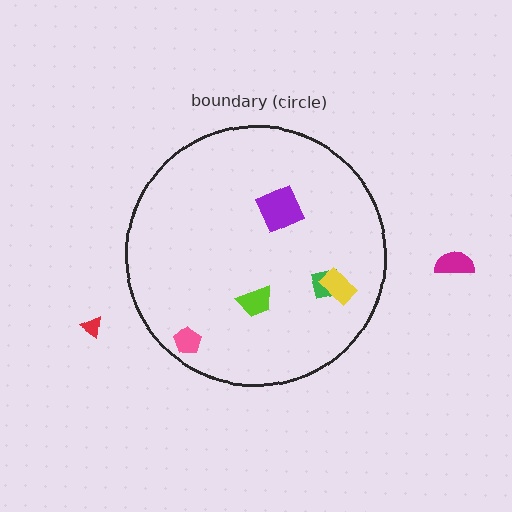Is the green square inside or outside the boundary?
Inside.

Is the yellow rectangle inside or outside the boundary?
Inside.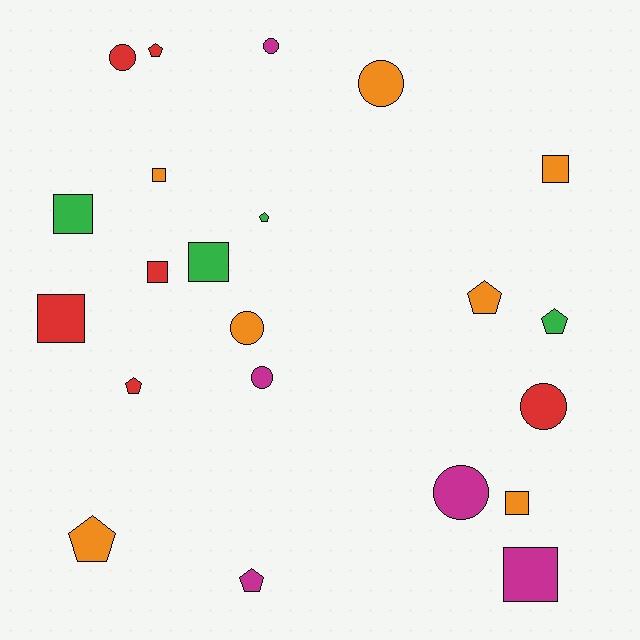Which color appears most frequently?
Orange, with 7 objects.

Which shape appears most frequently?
Square, with 8 objects.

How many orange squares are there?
There are 3 orange squares.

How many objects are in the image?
There are 22 objects.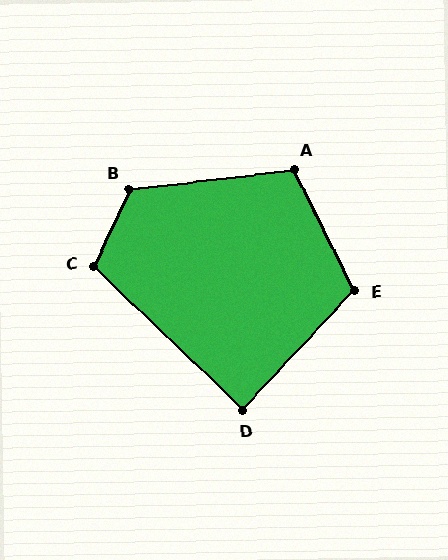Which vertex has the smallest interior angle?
D, at approximately 89 degrees.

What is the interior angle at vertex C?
Approximately 109 degrees (obtuse).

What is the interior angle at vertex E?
Approximately 110 degrees (obtuse).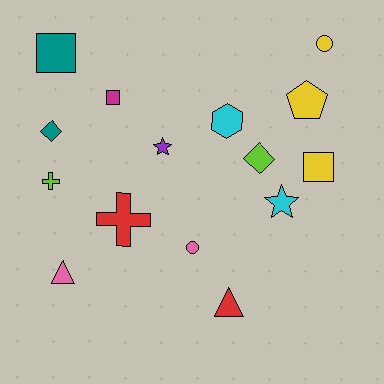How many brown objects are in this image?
There are no brown objects.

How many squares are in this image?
There are 3 squares.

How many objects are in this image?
There are 15 objects.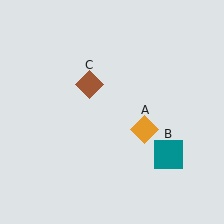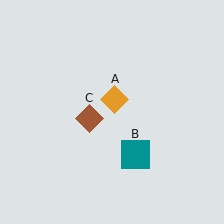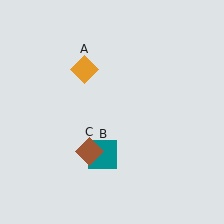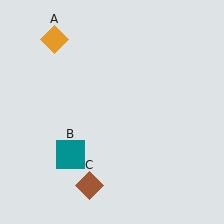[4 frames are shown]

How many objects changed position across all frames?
3 objects changed position: orange diamond (object A), teal square (object B), brown diamond (object C).